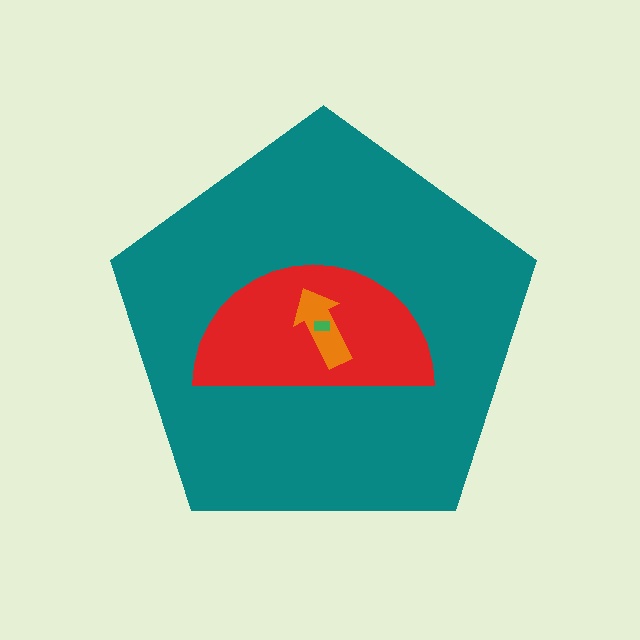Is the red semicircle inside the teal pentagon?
Yes.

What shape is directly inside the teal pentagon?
The red semicircle.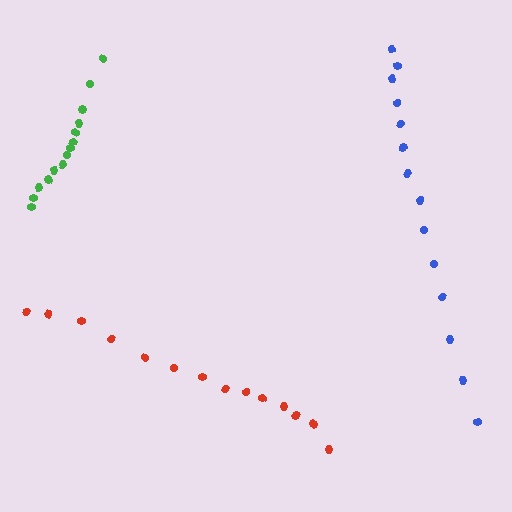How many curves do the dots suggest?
There are 3 distinct paths.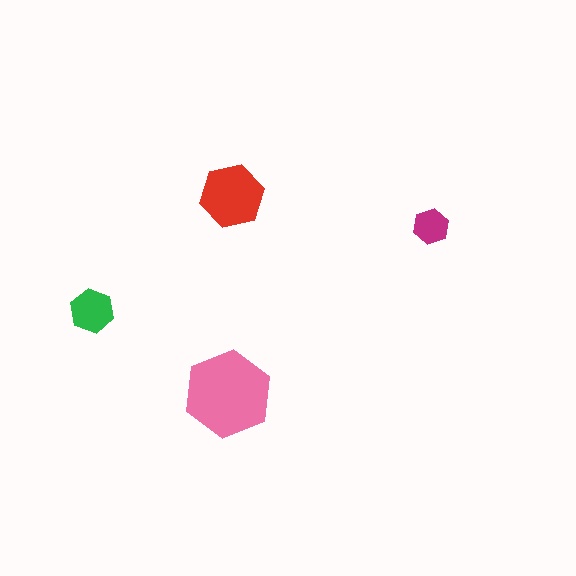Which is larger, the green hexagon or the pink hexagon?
The pink one.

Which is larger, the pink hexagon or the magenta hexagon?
The pink one.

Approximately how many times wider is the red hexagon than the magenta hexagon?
About 2 times wider.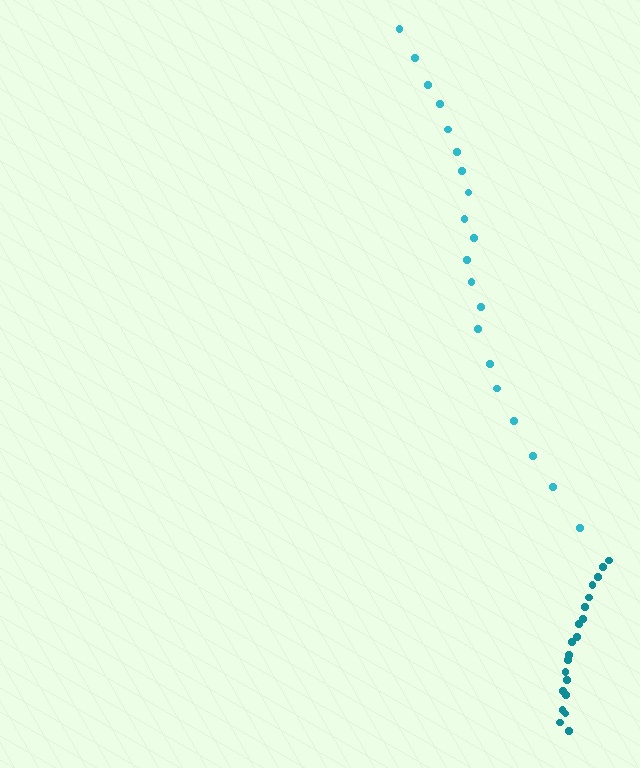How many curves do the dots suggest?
There are 2 distinct paths.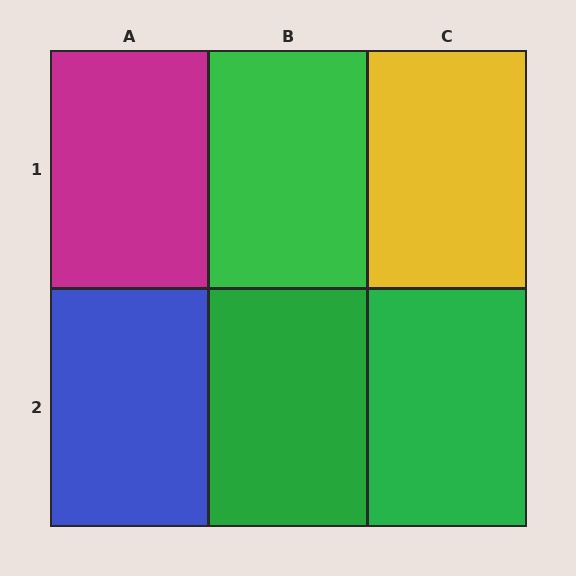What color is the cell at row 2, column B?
Green.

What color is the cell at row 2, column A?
Blue.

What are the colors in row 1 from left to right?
Magenta, green, yellow.